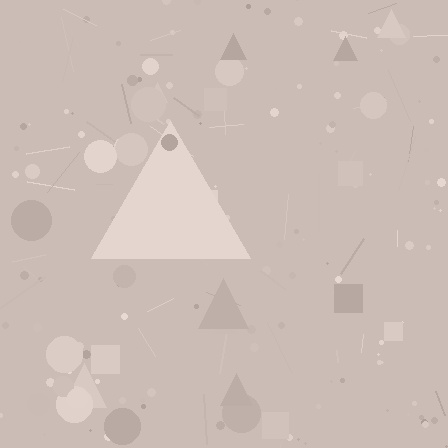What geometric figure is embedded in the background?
A triangle is embedded in the background.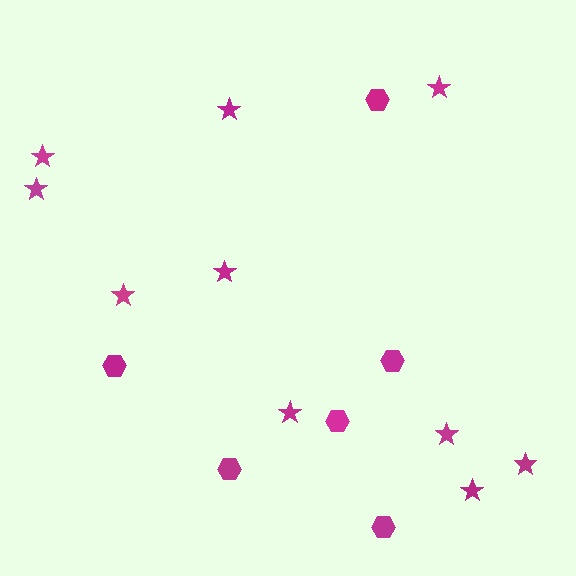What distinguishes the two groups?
There are 2 groups: one group of stars (10) and one group of hexagons (6).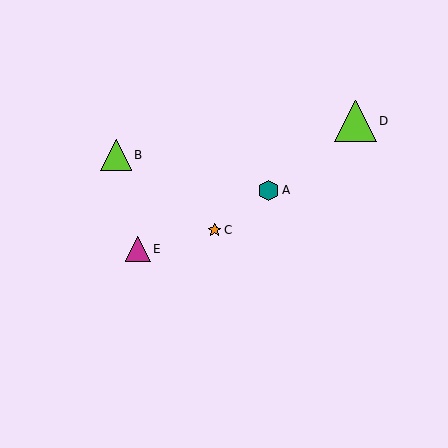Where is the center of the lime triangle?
The center of the lime triangle is at (356, 121).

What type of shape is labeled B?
Shape B is a lime triangle.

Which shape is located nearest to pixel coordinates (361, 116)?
The lime triangle (labeled D) at (356, 121) is nearest to that location.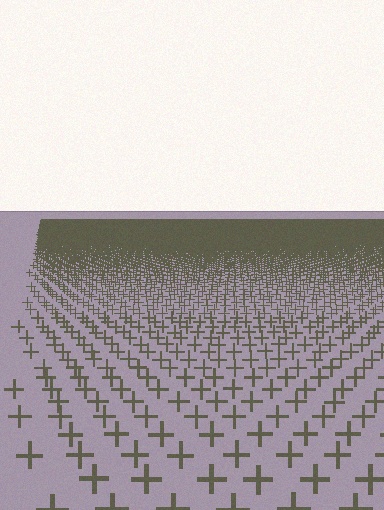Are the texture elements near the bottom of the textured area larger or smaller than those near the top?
Larger. Near the bottom, elements are closer to the viewer and appear at a bigger on-screen size.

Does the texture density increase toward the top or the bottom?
Density increases toward the top.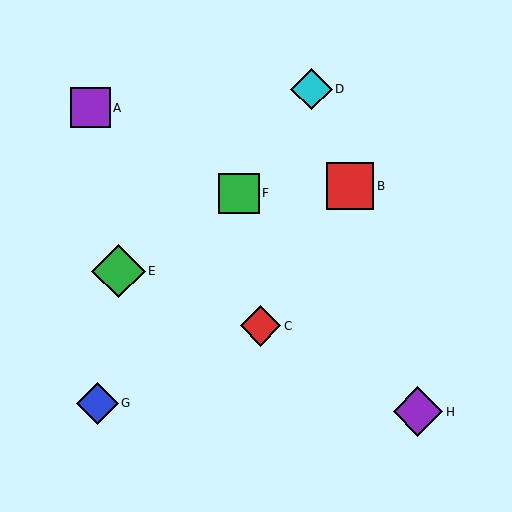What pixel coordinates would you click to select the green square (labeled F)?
Click at (239, 193) to select the green square F.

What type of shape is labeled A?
Shape A is a purple square.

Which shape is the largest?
The green diamond (labeled E) is the largest.